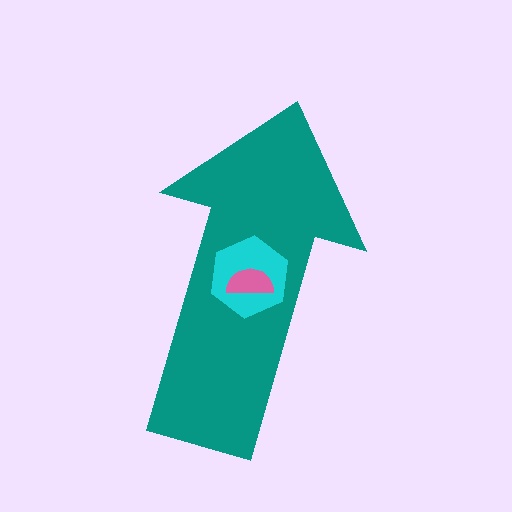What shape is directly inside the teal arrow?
The cyan hexagon.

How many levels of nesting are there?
3.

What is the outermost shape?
The teal arrow.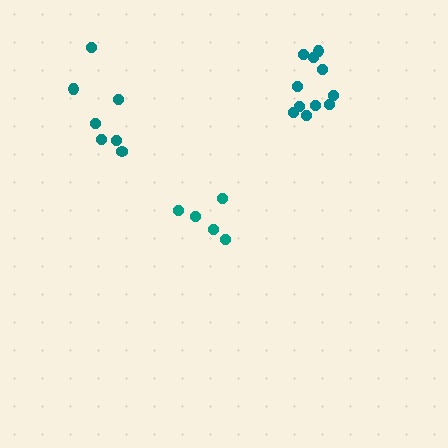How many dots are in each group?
Group 1: 5 dots, Group 2: 11 dots, Group 3: 7 dots (23 total).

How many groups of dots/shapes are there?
There are 3 groups.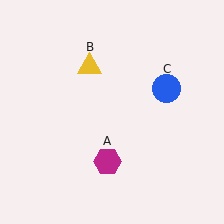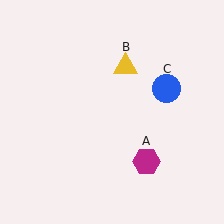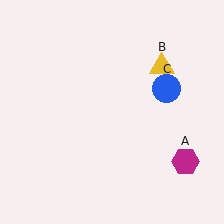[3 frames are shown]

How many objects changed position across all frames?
2 objects changed position: magenta hexagon (object A), yellow triangle (object B).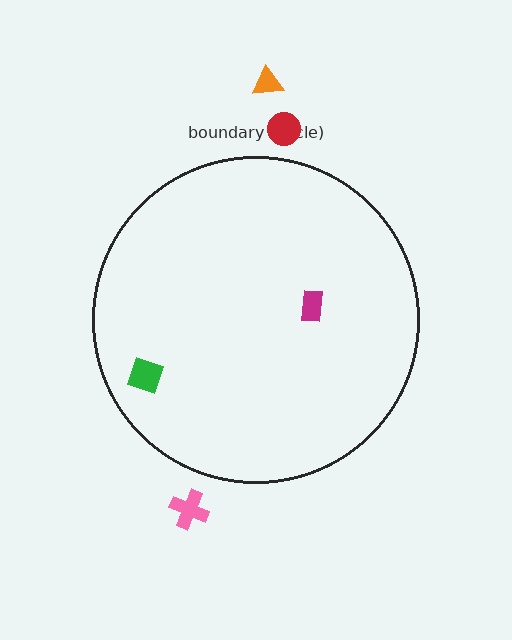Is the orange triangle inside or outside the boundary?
Outside.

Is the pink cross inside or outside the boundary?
Outside.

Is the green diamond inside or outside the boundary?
Inside.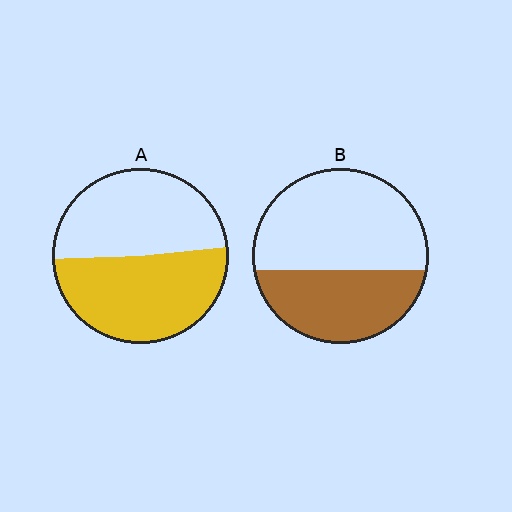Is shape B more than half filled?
No.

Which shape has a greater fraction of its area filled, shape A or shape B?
Shape A.